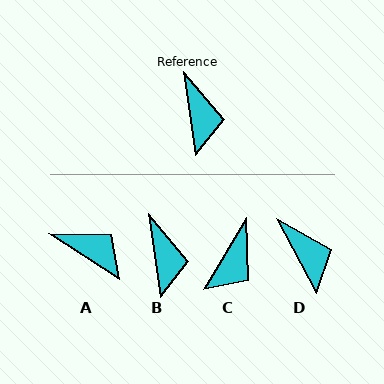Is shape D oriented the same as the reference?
No, it is off by about 20 degrees.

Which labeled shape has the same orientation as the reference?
B.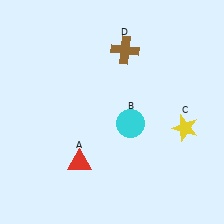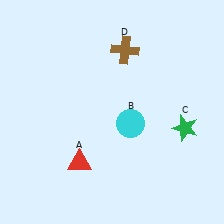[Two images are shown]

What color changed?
The star (C) changed from yellow in Image 1 to green in Image 2.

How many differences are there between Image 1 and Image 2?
There is 1 difference between the two images.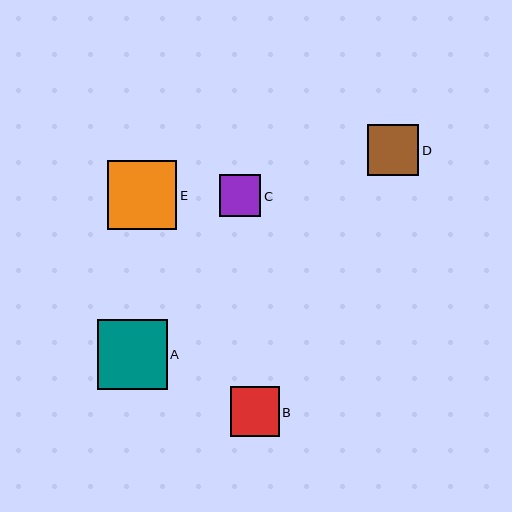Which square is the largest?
Square A is the largest with a size of approximately 70 pixels.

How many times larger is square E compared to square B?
Square E is approximately 1.4 times the size of square B.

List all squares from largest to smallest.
From largest to smallest: A, E, D, B, C.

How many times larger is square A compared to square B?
Square A is approximately 1.4 times the size of square B.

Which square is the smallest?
Square C is the smallest with a size of approximately 42 pixels.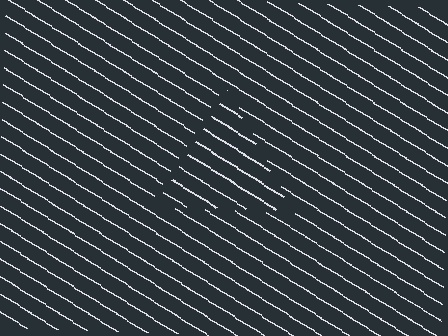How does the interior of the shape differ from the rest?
The interior of the shape contains the same grating, shifted by half a period — the contour is defined by the phase discontinuity where line-ends from the inner and outer gratings abut.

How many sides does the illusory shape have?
3 sides — the line-ends trace a triangle.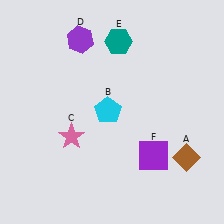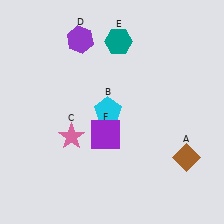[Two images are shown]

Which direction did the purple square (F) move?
The purple square (F) moved left.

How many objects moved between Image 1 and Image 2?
1 object moved between the two images.